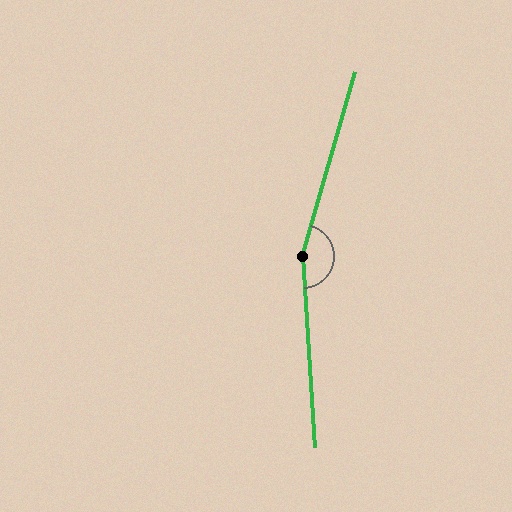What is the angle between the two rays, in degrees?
Approximately 161 degrees.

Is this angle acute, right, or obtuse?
It is obtuse.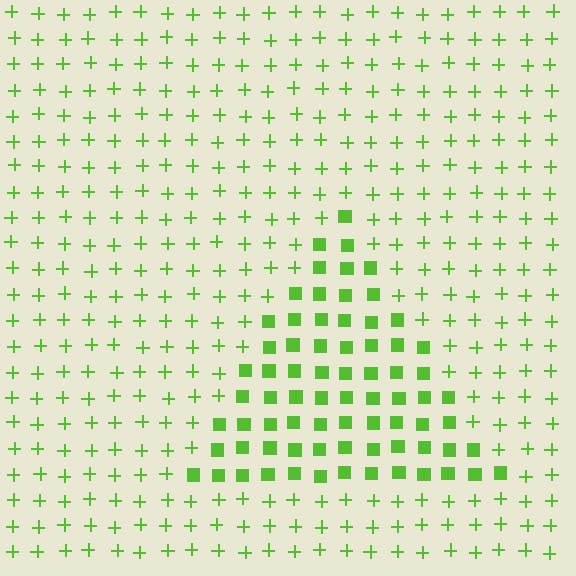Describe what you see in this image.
The image is filled with small lime elements arranged in a uniform grid. A triangle-shaped region contains squares, while the surrounding area contains plus signs. The boundary is defined purely by the change in element shape.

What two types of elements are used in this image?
The image uses squares inside the triangle region and plus signs outside it.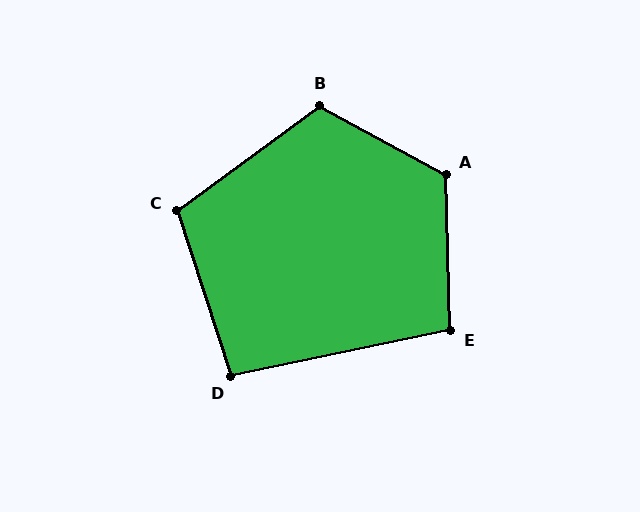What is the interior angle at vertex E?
Approximately 100 degrees (obtuse).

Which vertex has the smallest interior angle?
D, at approximately 96 degrees.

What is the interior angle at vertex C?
Approximately 108 degrees (obtuse).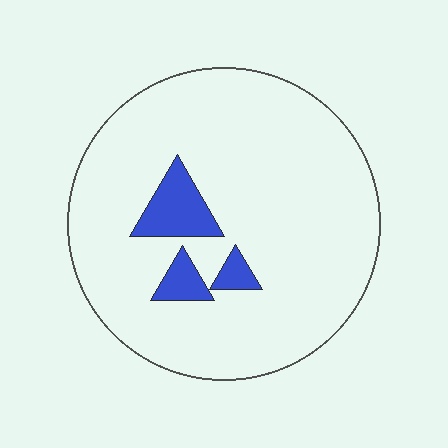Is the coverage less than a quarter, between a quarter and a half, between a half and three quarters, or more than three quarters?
Less than a quarter.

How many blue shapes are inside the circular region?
3.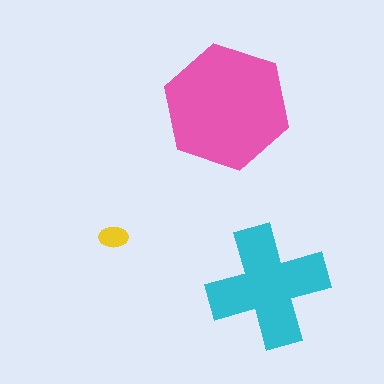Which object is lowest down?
The cyan cross is bottommost.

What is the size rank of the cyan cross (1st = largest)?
2nd.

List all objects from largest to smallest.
The pink hexagon, the cyan cross, the yellow ellipse.